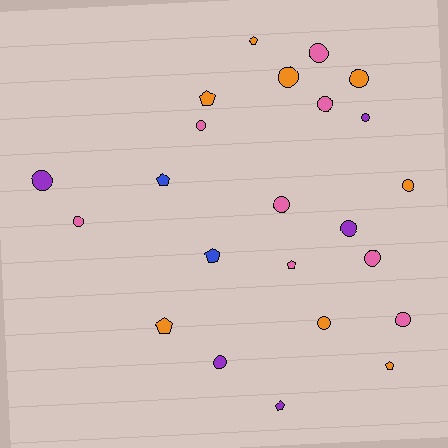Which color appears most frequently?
Orange, with 8 objects.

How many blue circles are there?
There are no blue circles.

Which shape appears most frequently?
Circle, with 15 objects.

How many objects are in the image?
There are 23 objects.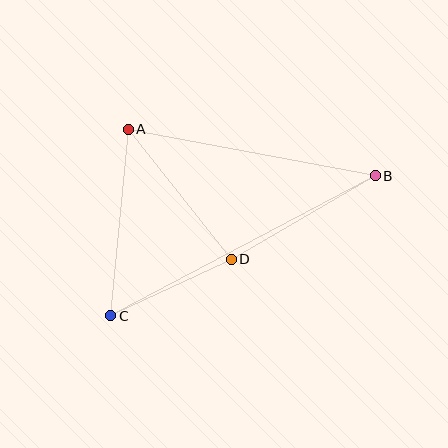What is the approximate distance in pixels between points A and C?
The distance between A and C is approximately 187 pixels.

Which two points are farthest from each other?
Points B and C are farthest from each other.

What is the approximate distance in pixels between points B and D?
The distance between B and D is approximately 166 pixels.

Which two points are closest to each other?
Points C and D are closest to each other.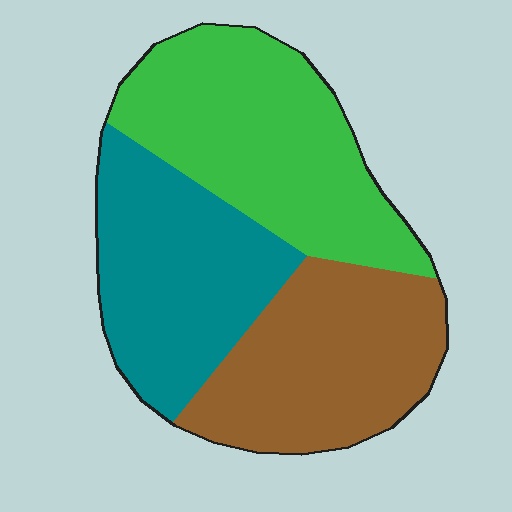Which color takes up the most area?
Green, at roughly 35%.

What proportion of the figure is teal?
Teal takes up about one third (1/3) of the figure.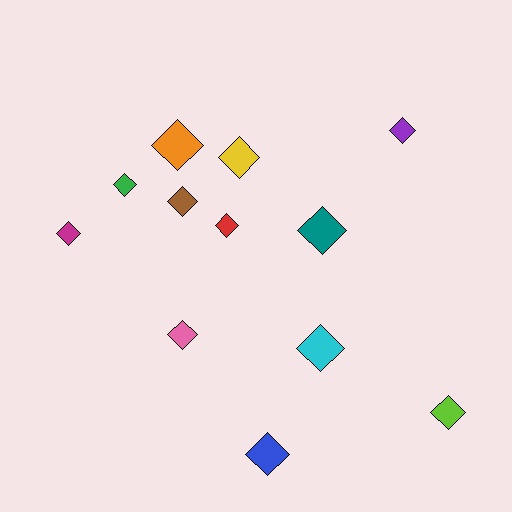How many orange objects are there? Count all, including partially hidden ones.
There is 1 orange object.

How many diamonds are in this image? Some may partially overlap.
There are 12 diamonds.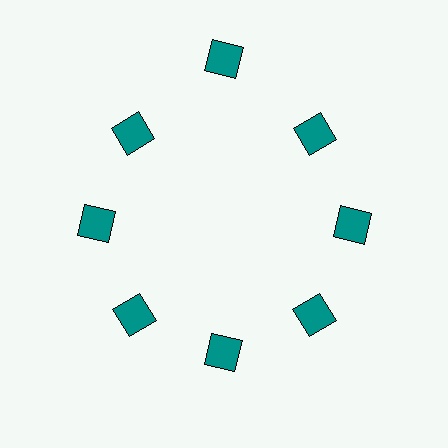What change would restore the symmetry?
The symmetry would be restored by moving it inward, back onto the ring so that all 8 squares sit at equal angles and equal distance from the center.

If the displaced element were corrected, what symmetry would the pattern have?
It would have 8-fold rotational symmetry — the pattern would map onto itself every 45 degrees.